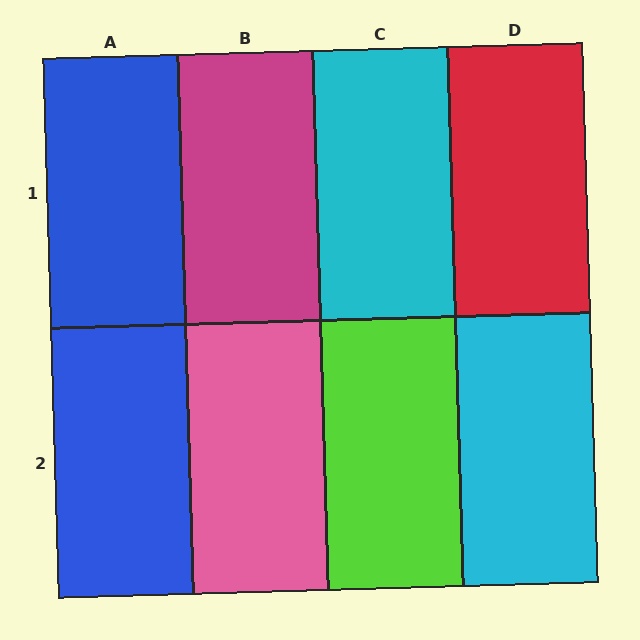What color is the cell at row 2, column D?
Cyan.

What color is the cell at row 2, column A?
Blue.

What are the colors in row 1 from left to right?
Blue, magenta, cyan, red.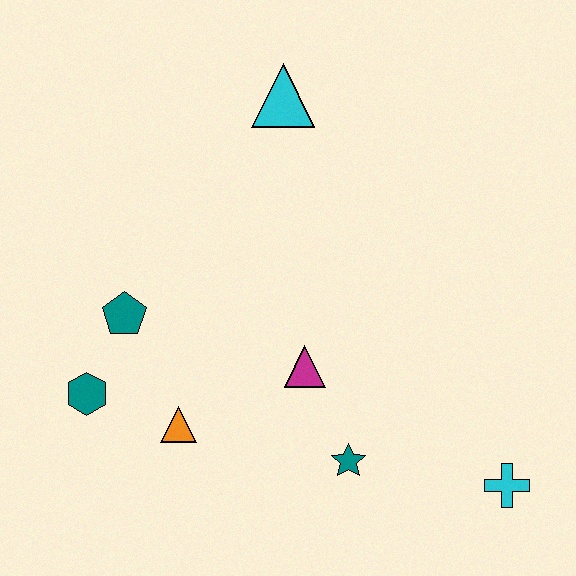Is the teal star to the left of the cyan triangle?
No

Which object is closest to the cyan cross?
The teal star is closest to the cyan cross.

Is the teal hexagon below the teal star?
No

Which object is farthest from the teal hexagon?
The cyan cross is farthest from the teal hexagon.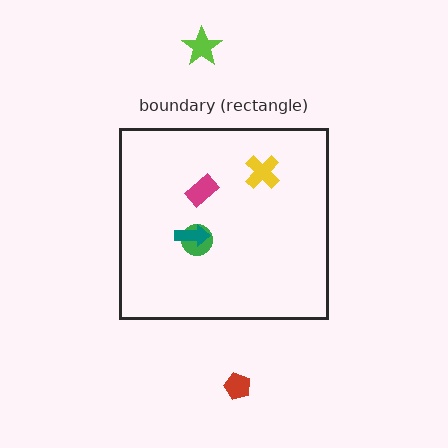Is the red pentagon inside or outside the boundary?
Outside.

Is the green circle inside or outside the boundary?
Inside.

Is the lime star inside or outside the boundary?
Outside.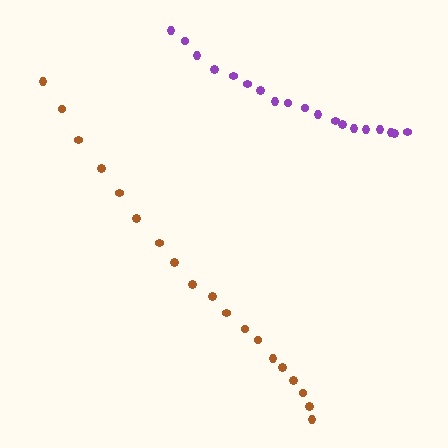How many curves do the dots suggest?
There are 2 distinct paths.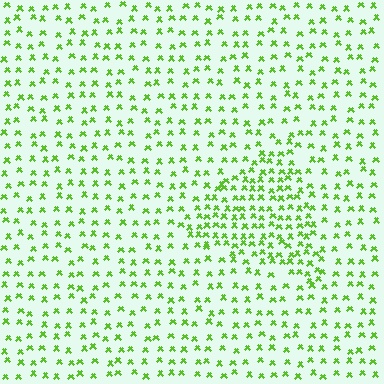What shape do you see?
I see a triangle.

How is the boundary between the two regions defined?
The boundary is defined by a change in element density (approximately 1.9x ratio). All elements are the same color, size, and shape.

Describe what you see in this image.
The image contains small lime elements arranged at two different densities. A triangle-shaped region is visible where the elements are more densely packed than the surrounding area.